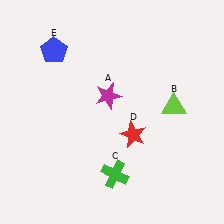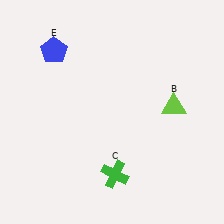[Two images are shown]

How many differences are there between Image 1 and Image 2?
There are 2 differences between the two images.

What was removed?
The magenta star (A), the red star (D) were removed in Image 2.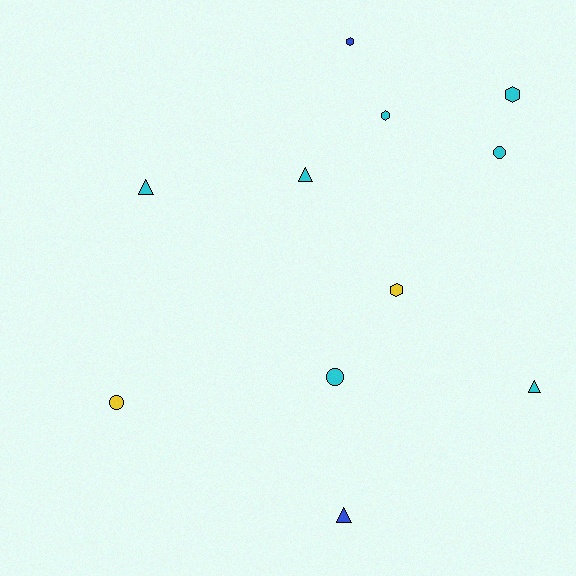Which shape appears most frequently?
Triangle, with 4 objects.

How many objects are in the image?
There are 11 objects.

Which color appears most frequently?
Cyan, with 7 objects.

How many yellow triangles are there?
There are no yellow triangles.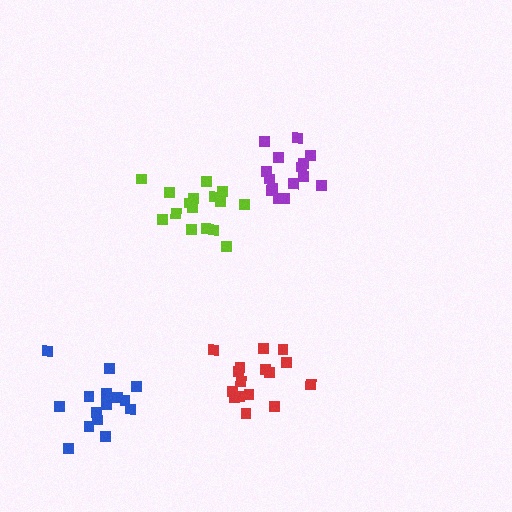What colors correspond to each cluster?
The clusters are colored: blue, lime, purple, red.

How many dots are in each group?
Group 1: 15 dots, Group 2: 16 dots, Group 3: 15 dots, Group 4: 16 dots (62 total).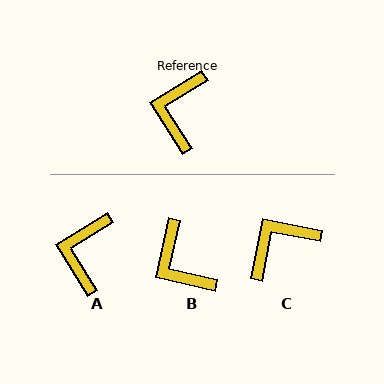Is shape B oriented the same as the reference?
No, it is off by about 45 degrees.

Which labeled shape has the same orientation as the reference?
A.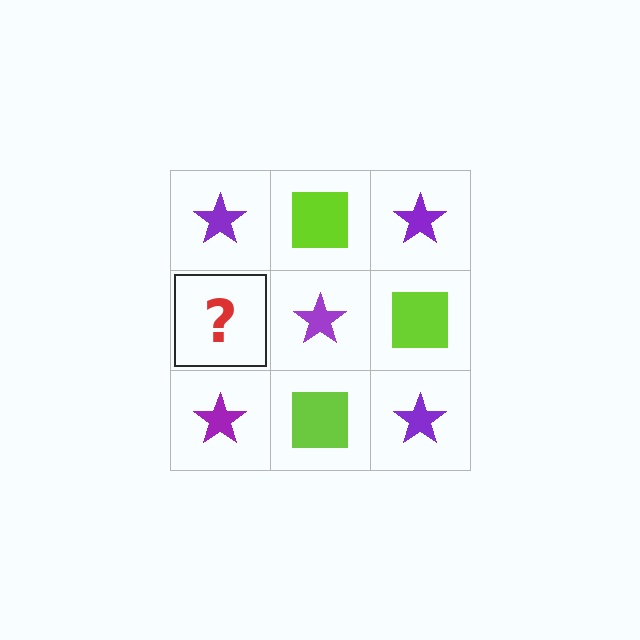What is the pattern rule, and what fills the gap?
The rule is that it alternates purple star and lime square in a checkerboard pattern. The gap should be filled with a lime square.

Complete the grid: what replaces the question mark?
The question mark should be replaced with a lime square.